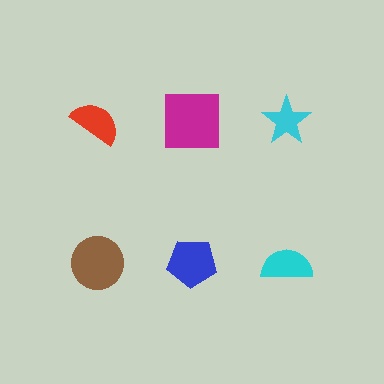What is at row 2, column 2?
A blue pentagon.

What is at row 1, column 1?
A red semicircle.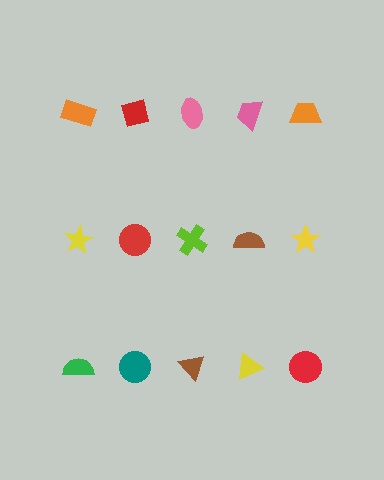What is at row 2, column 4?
A brown semicircle.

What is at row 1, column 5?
An orange trapezoid.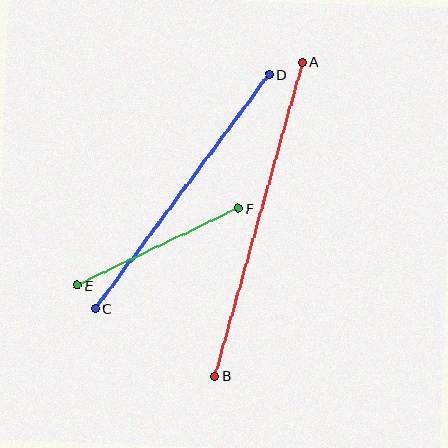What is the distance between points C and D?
The distance is approximately 292 pixels.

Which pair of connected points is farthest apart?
Points A and B are farthest apart.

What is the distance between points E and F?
The distance is approximately 178 pixels.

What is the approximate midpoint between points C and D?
The midpoint is at approximately (182, 191) pixels.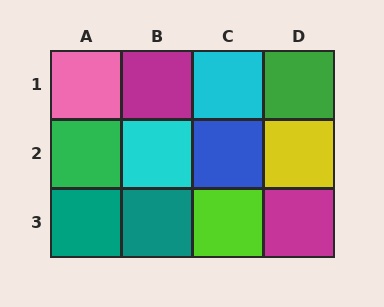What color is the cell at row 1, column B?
Magenta.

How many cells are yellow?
1 cell is yellow.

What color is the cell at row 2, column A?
Green.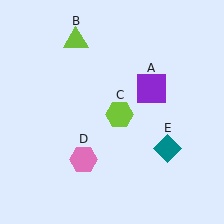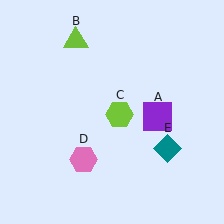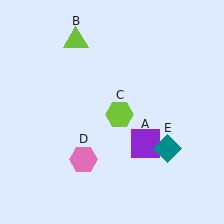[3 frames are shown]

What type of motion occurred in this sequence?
The purple square (object A) rotated clockwise around the center of the scene.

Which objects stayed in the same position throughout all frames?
Lime triangle (object B) and lime hexagon (object C) and pink hexagon (object D) and teal diamond (object E) remained stationary.